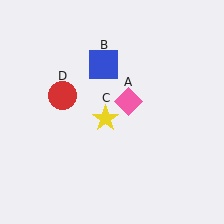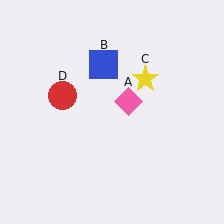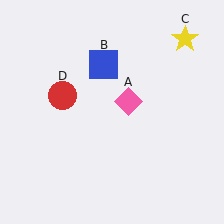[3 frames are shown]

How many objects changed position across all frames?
1 object changed position: yellow star (object C).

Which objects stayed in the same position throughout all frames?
Pink diamond (object A) and blue square (object B) and red circle (object D) remained stationary.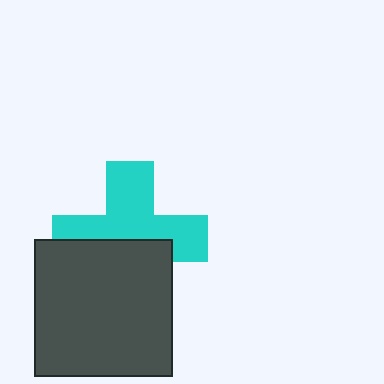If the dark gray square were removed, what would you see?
You would see the complete cyan cross.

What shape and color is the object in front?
The object in front is a dark gray square.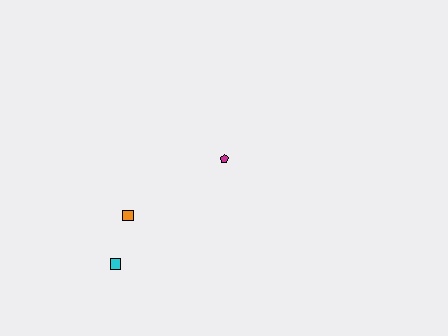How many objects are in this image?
There are 3 objects.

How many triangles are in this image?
There are no triangles.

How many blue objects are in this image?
There are no blue objects.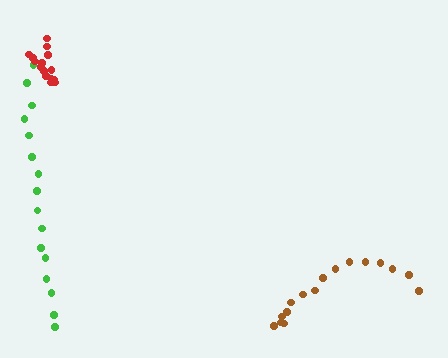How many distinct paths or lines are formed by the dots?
There are 3 distinct paths.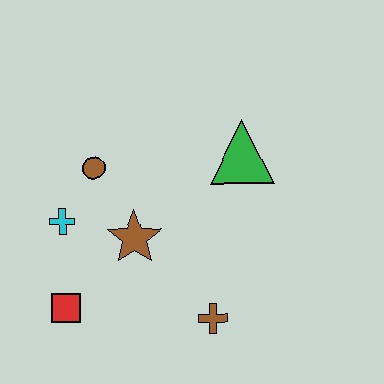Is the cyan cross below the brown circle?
Yes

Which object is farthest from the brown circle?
The brown cross is farthest from the brown circle.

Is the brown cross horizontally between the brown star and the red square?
No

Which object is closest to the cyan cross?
The brown circle is closest to the cyan cross.